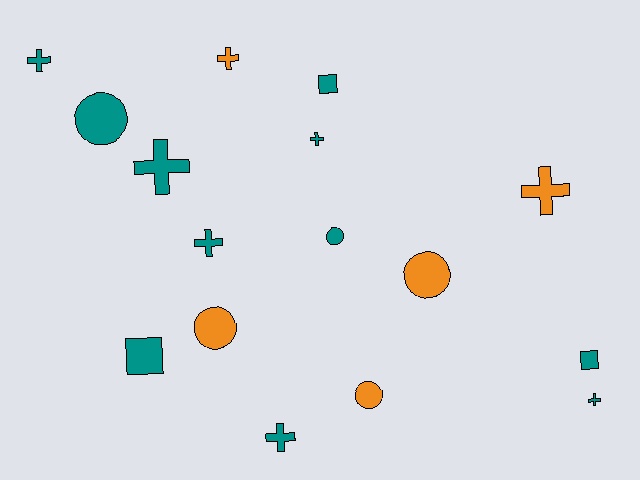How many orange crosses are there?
There are 2 orange crosses.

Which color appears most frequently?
Teal, with 11 objects.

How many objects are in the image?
There are 16 objects.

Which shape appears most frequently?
Cross, with 8 objects.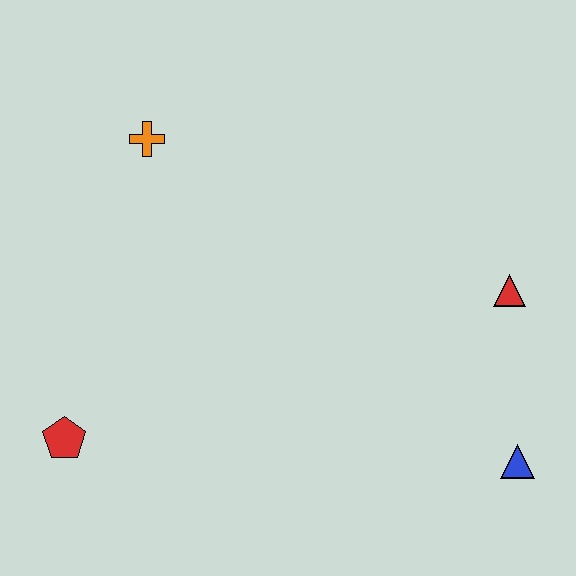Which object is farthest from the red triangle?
The red pentagon is farthest from the red triangle.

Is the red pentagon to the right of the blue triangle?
No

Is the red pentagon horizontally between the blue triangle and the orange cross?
No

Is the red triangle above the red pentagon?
Yes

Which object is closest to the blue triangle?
The red triangle is closest to the blue triangle.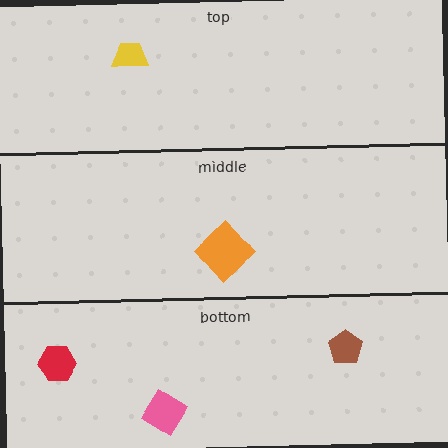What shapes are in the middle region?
The orange diamond.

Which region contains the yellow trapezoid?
The top region.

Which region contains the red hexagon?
The bottom region.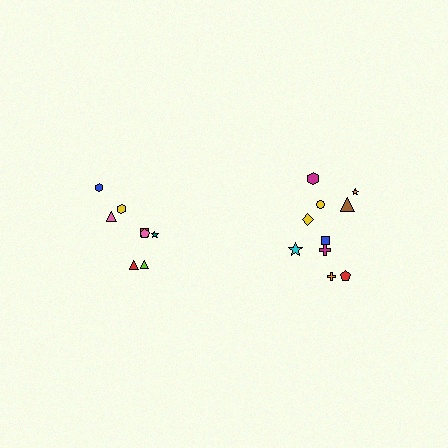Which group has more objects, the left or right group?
The right group.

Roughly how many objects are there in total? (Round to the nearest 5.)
Roughly 20 objects in total.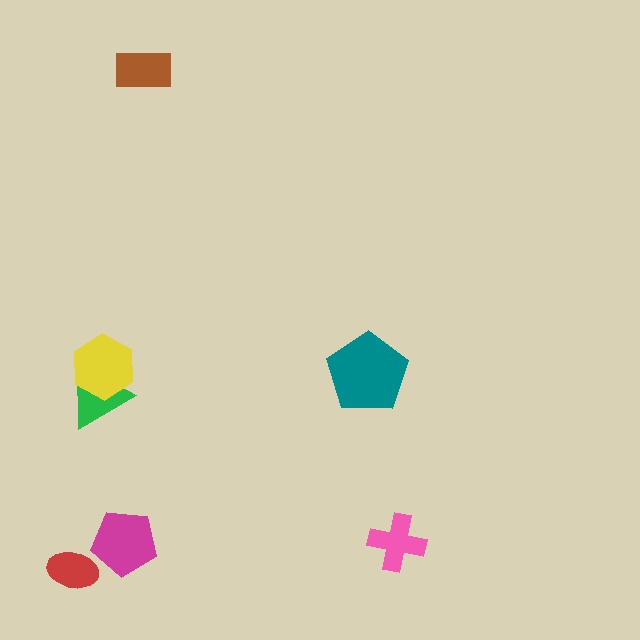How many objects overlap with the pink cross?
0 objects overlap with the pink cross.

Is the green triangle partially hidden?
Yes, it is partially covered by another shape.